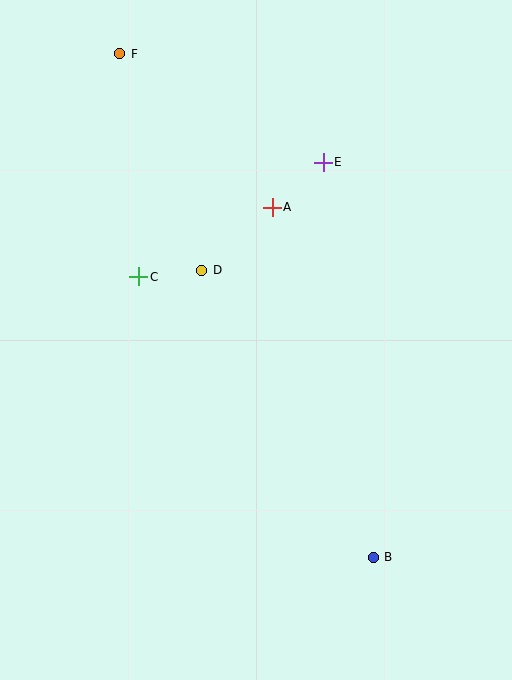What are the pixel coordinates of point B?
Point B is at (373, 557).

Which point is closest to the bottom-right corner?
Point B is closest to the bottom-right corner.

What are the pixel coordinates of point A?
Point A is at (272, 207).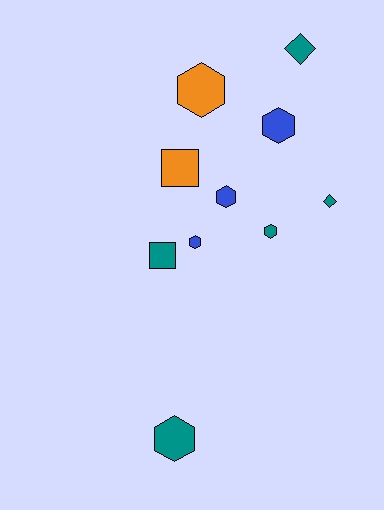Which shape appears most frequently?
Hexagon, with 6 objects.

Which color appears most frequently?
Teal, with 5 objects.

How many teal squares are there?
There is 1 teal square.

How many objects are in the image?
There are 10 objects.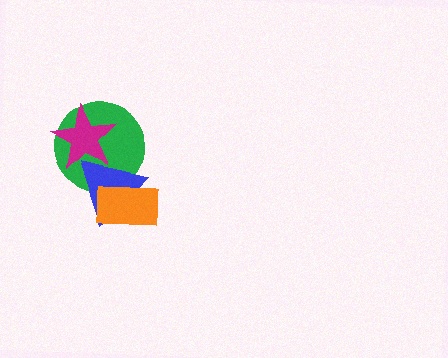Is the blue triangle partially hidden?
Yes, it is partially covered by another shape.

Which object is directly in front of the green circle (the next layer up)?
The blue triangle is directly in front of the green circle.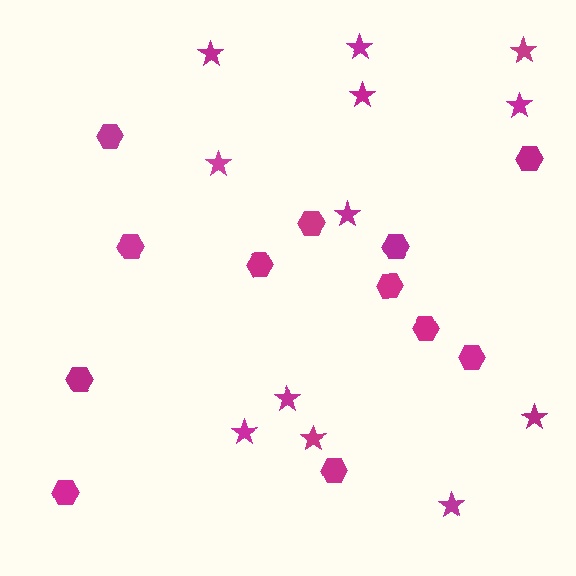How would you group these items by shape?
There are 2 groups: one group of hexagons (12) and one group of stars (12).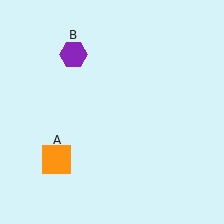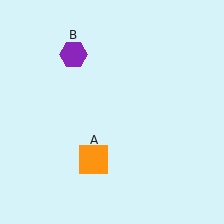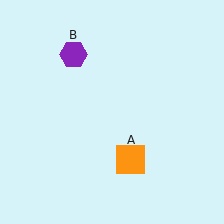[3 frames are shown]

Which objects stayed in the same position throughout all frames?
Purple hexagon (object B) remained stationary.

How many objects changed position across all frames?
1 object changed position: orange square (object A).